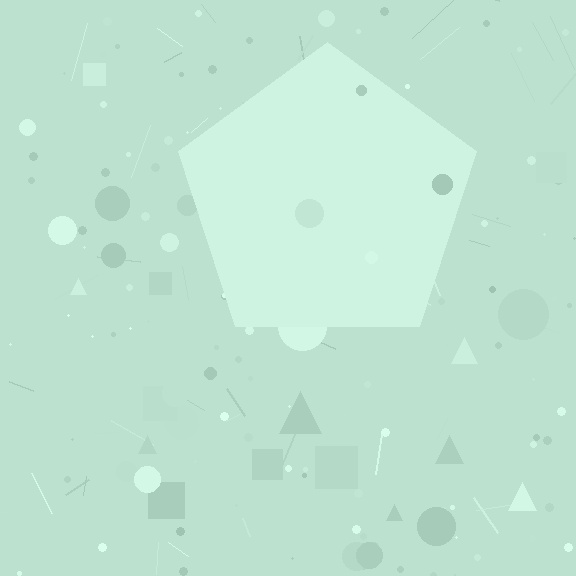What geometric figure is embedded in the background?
A pentagon is embedded in the background.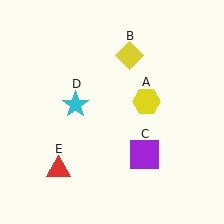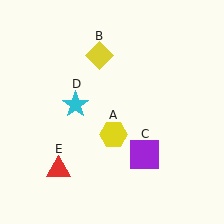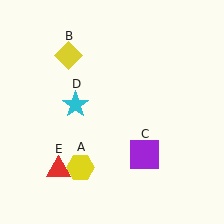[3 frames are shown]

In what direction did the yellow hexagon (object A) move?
The yellow hexagon (object A) moved down and to the left.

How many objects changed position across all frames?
2 objects changed position: yellow hexagon (object A), yellow diamond (object B).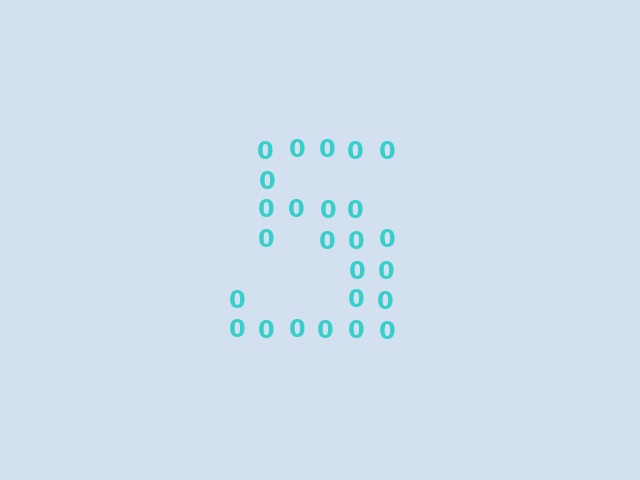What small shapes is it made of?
It is made of small digit 0's.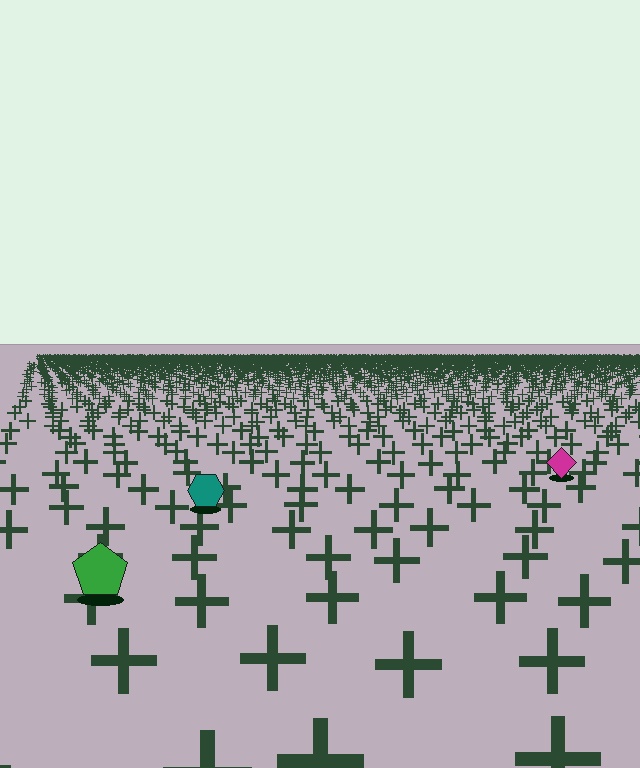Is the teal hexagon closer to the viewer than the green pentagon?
No. The green pentagon is closer — you can tell from the texture gradient: the ground texture is coarser near it.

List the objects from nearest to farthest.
From nearest to farthest: the green pentagon, the teal hexagon, the magenta diamond.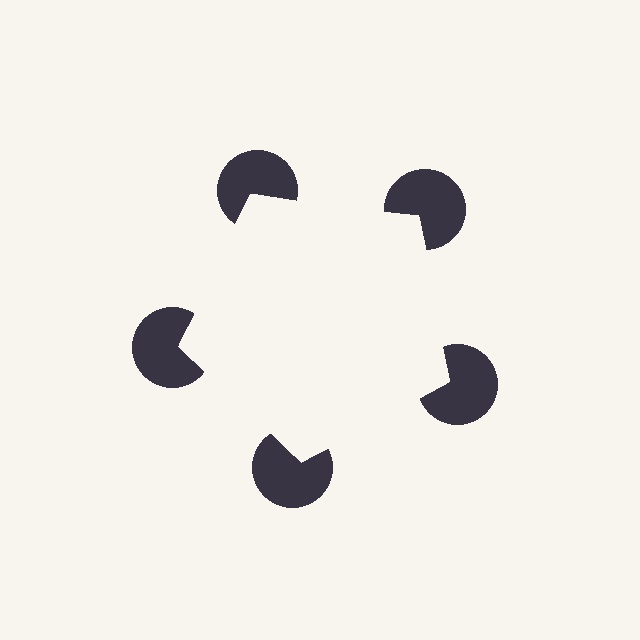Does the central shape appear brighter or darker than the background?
It typically appears slightly brighter than the background, even though no actual brightness change is drawn.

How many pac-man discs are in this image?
There are 5 — one at each vertex of the illusory pentagon.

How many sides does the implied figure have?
5 sides.